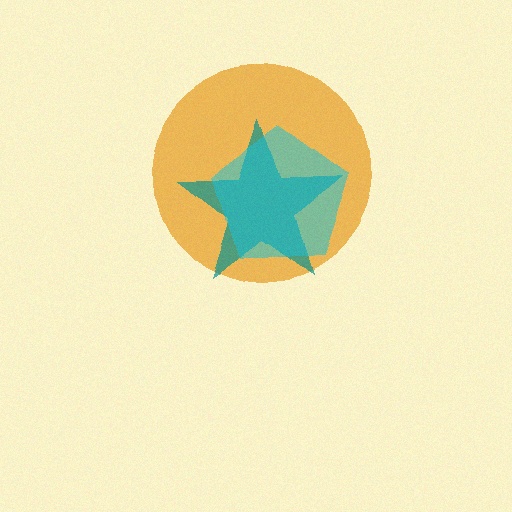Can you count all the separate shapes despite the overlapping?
Yes, there are 3 separate shapes.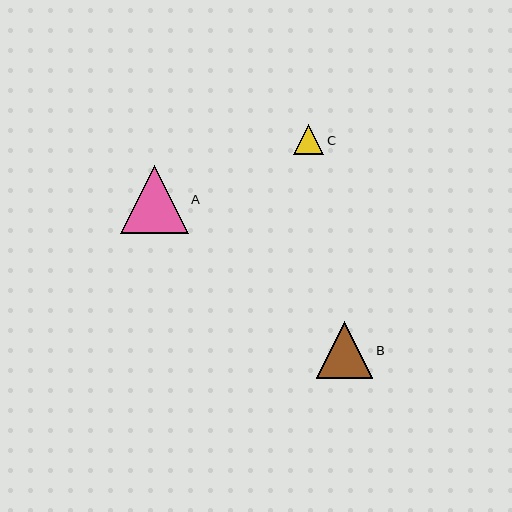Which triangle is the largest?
Triangle A is the largest with a size of approximately 68 pixels.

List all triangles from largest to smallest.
From largest to smallest: A, B, C.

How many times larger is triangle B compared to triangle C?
Triangle B is approximately 1.9 times the size of triangle C.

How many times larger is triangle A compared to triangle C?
Triangle A is approximately 2.2 times the size of triangle C.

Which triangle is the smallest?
Triangle C is the smallest with a size of approximately 31 pixels.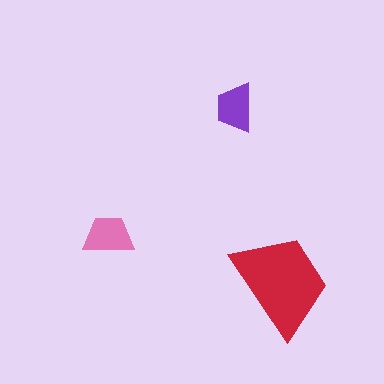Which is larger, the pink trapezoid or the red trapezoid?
The red one.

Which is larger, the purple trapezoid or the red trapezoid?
The red one.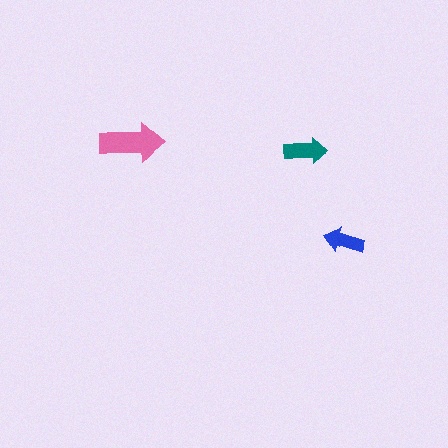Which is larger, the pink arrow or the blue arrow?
The pink one.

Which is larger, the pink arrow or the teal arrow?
The pink one.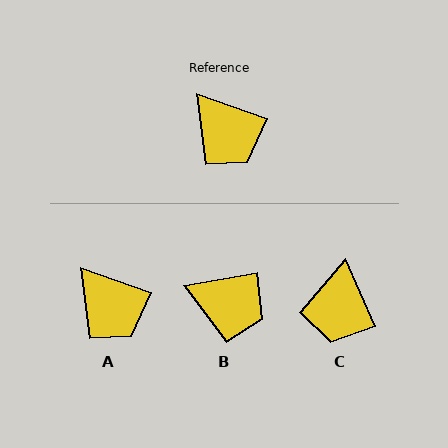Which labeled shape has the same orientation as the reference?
A.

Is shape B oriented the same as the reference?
No, it is off by about 30 degrees.